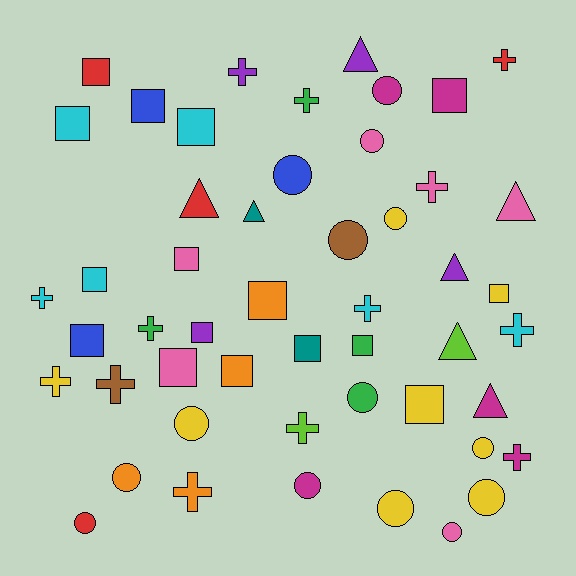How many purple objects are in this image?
There are 4 purple objects.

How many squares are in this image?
There are 16 squares.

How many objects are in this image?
There are 50 objects.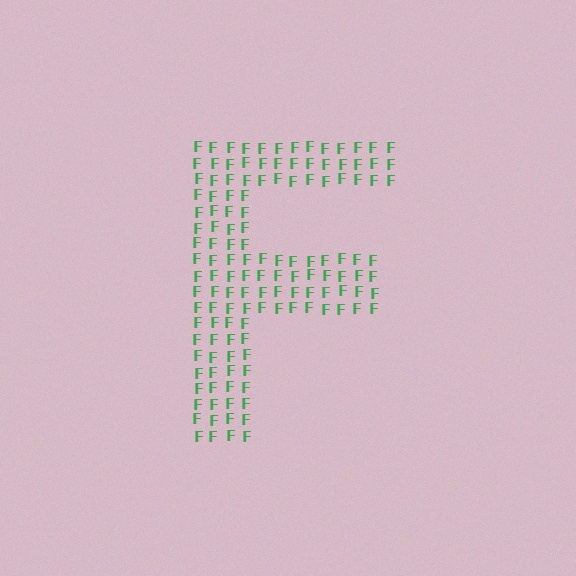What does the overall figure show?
The overall figure shows the letter F.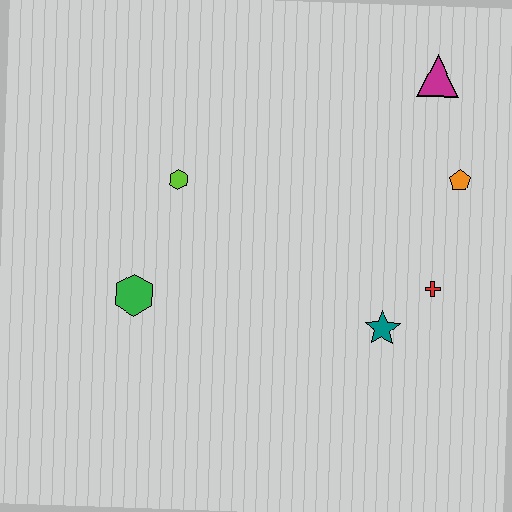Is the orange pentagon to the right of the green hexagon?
Yes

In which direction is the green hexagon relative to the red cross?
The green hexagon is to the left of the red cross.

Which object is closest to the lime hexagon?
The green hexagon is closest to the lime hexagon.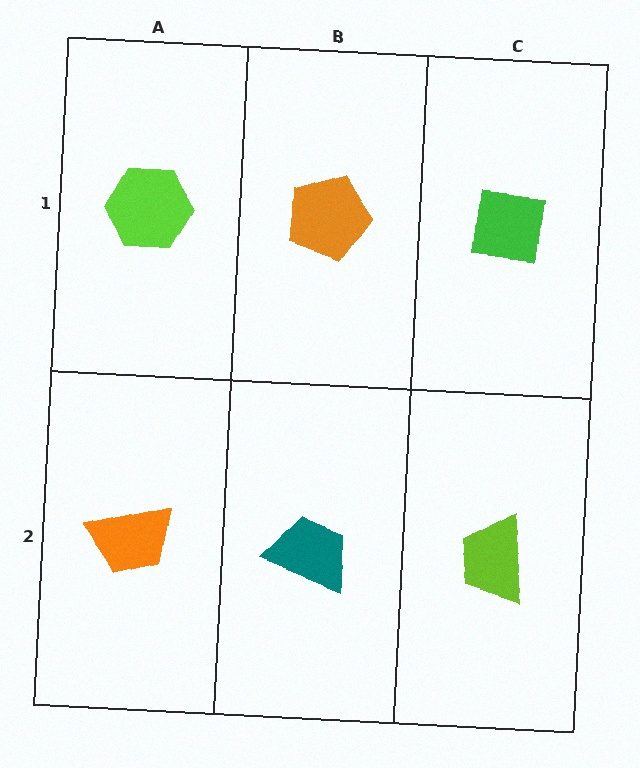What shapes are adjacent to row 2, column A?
A lime hexagon (row 1, column A), a teal trapezoid (row 2, column B).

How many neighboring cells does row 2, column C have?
2.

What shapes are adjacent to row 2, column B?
An orange pentagon (row 1, column B), an orange trapezoid (row 2, column A), a lime trapezoid (row 2, column C).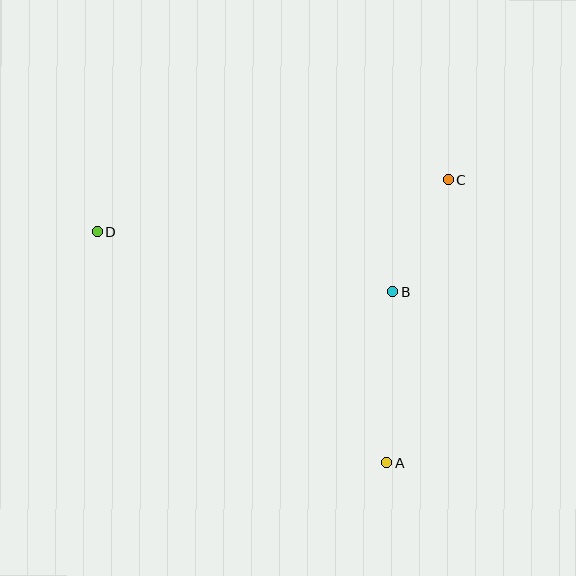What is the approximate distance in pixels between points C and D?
The distance between C and D is approximately 355 pixels.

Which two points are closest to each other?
Points B and C are closest to each other.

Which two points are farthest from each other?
Points A and D are farthest from each other.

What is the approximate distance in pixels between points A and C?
The distance between A and C is approximately 290 pixels.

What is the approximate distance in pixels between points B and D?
The distance between B and D is approximately 301 pixels.